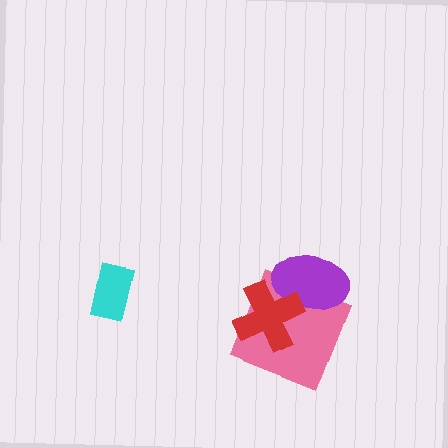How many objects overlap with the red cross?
2 objects overlap with the red cross.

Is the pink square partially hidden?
Yes, it is partially covered by another shape.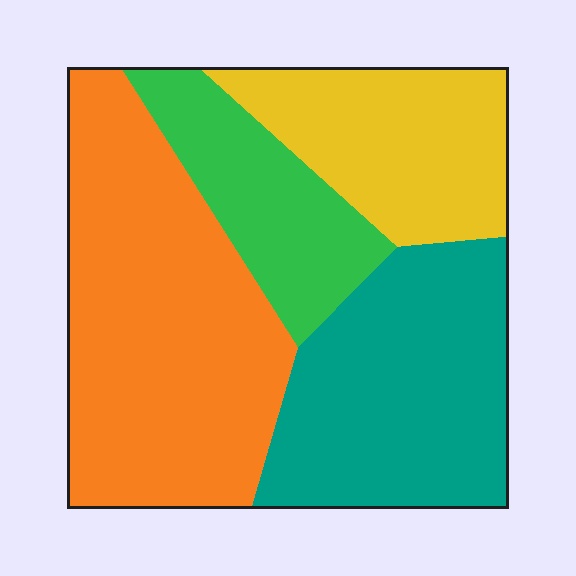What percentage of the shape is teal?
Teal takes up about one quarter (1/4) of the shape.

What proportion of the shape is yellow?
Yellow covers around 20% of the shape.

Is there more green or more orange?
Orange.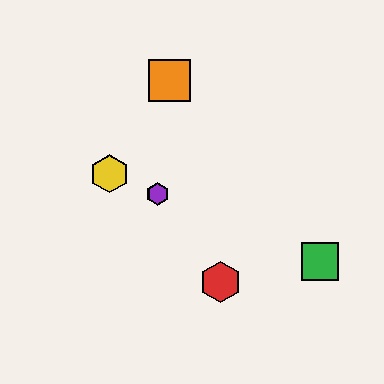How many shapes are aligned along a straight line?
4 shapes (the blue hexagon, the green square, the yellow hexagon, the purple hexagon) are aligned along a straight line.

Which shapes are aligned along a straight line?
The blue hexagon, the green square, the yellow hexagon, the purple hexagon are aligned along a straight line.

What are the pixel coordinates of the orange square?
The orange square is at (170, 80).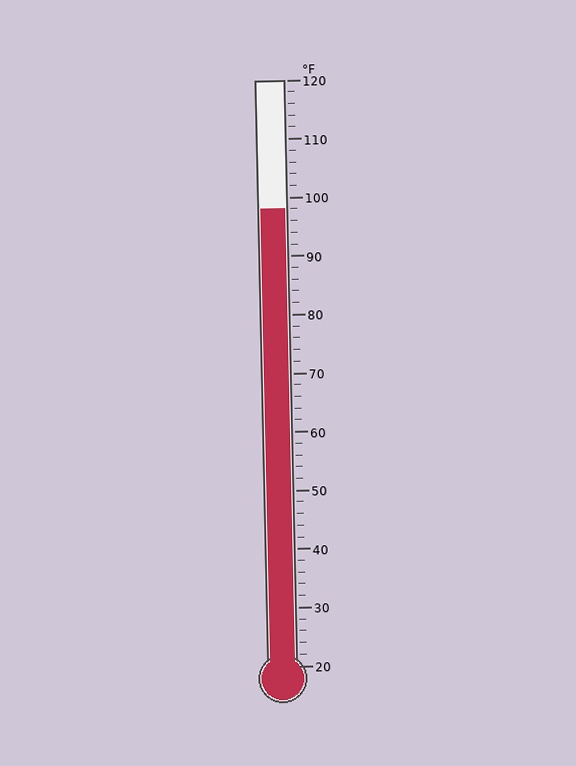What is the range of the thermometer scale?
The thermometer scale ranges from 20°F to 120°F.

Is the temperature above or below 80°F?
The temperature is above 80°F.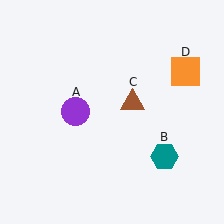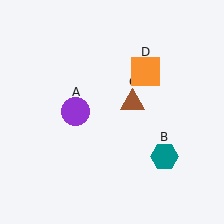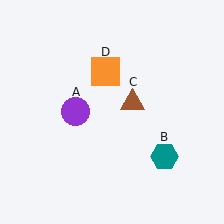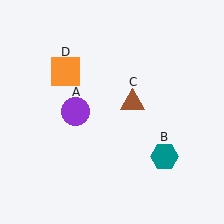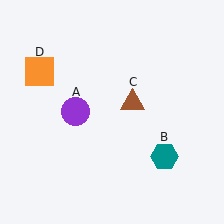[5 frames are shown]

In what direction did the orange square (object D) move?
The orange square (object D) moved left.